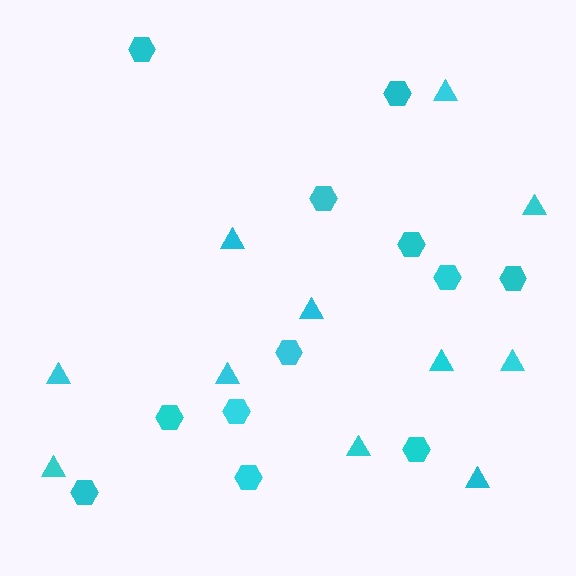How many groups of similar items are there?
There are 2 groups: one group of triangles (11) and one group of hexagons (12).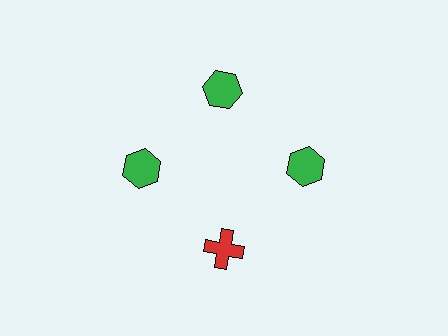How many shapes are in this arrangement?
There are 4 shapes arranged in a ring pattern.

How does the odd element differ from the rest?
It differs in both color (red instead of green) and shape (cross instead of hexagon).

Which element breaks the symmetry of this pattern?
The red cross at roughly the 6 o'clock position breaks the symmetry. All other shapes are green hexagons.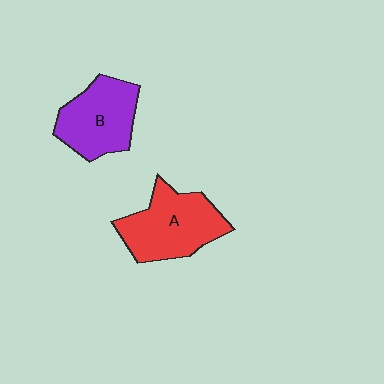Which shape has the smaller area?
Shape B (purple).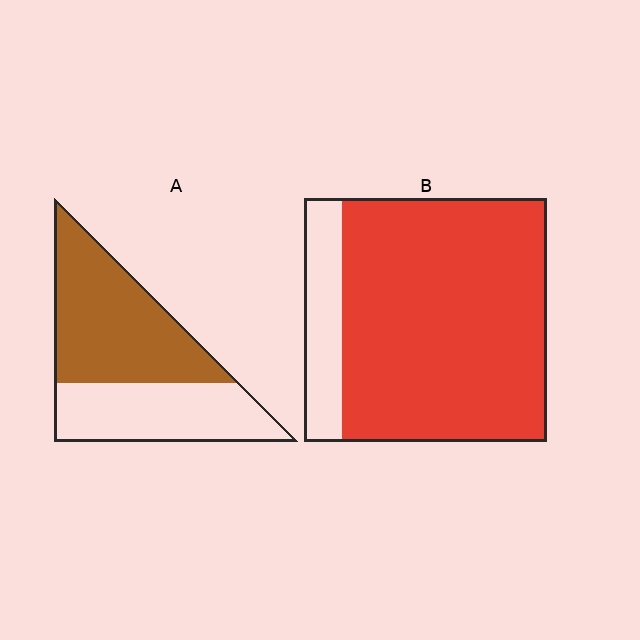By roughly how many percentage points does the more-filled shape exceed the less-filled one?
By roughly 25 percentage points (B over A).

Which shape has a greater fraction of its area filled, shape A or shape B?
Shape B.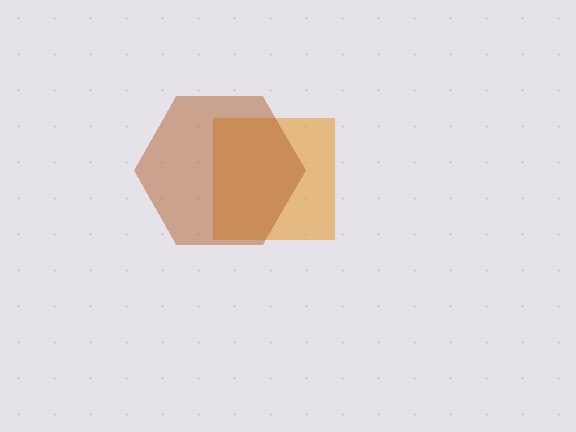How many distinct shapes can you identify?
There are 2 distinct shapes: an orange square, a brown hexagon.